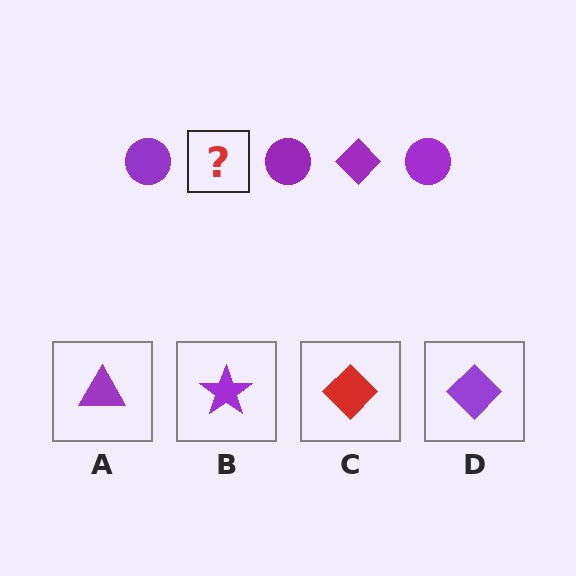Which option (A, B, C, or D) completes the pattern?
D.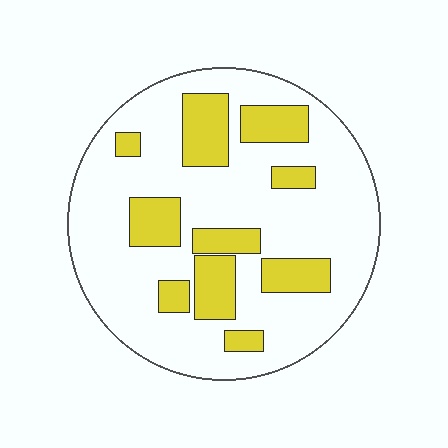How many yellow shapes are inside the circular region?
10.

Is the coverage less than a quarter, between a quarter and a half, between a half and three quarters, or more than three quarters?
Less than a quarter.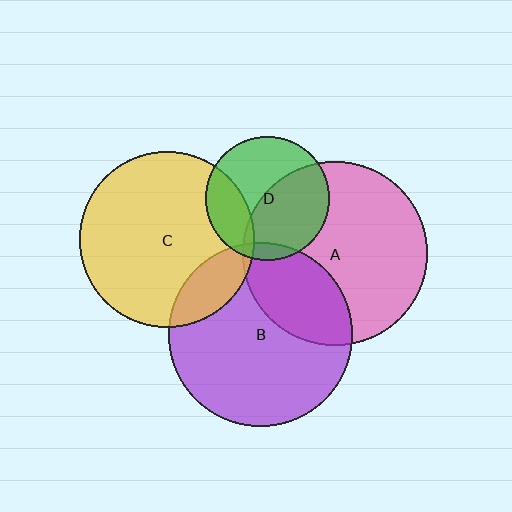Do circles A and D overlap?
Yes.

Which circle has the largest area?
Circle A (pink).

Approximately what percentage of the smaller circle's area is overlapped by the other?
Approximately 50%.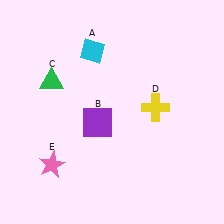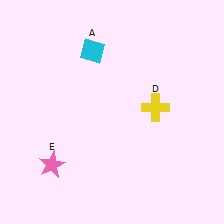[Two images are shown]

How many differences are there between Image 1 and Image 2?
There are 2 differences between the two images.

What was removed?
The green triangle (C), the purple square (B) were removed in Image 2.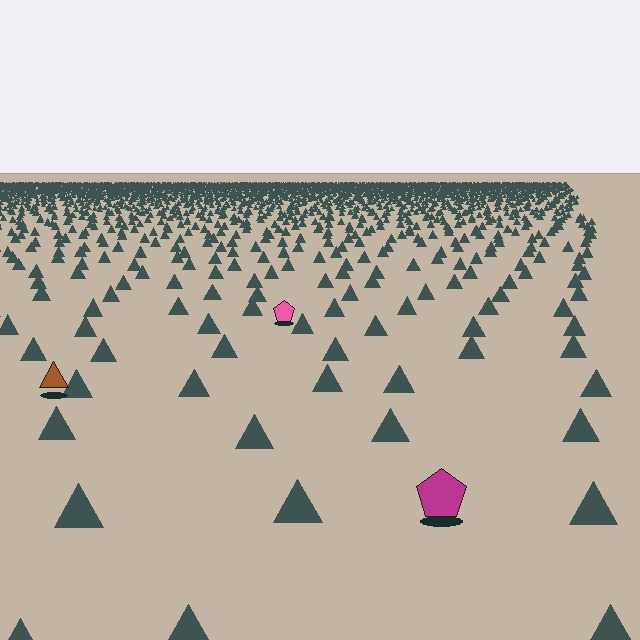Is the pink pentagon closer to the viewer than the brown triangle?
No. The brown triangle is closer — you can tell from the texture gradient: the ground texture is coarser near it.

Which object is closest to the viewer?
The magenta pentagon is closest. The texture marks near it are larger and more spread out.